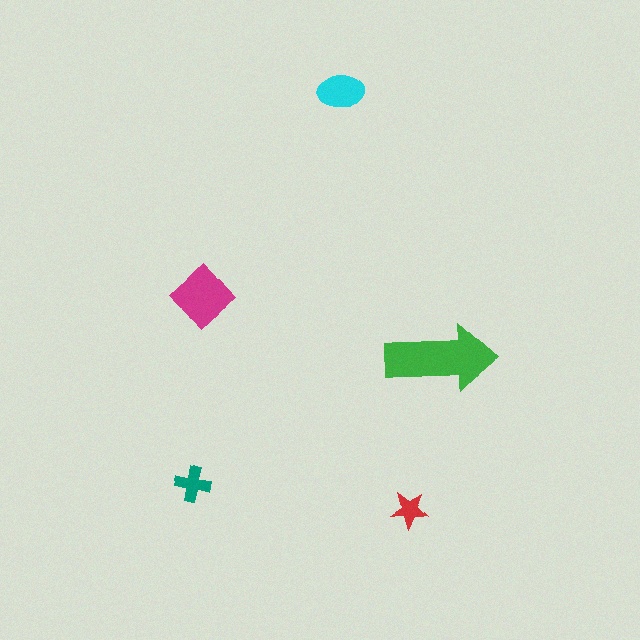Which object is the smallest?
The red star.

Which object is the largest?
The green arrow.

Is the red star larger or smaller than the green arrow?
Smaller.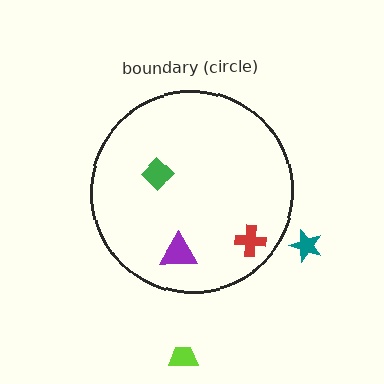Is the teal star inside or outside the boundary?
Outside.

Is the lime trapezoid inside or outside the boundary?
Outside.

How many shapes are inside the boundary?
3 inside, 2 outside.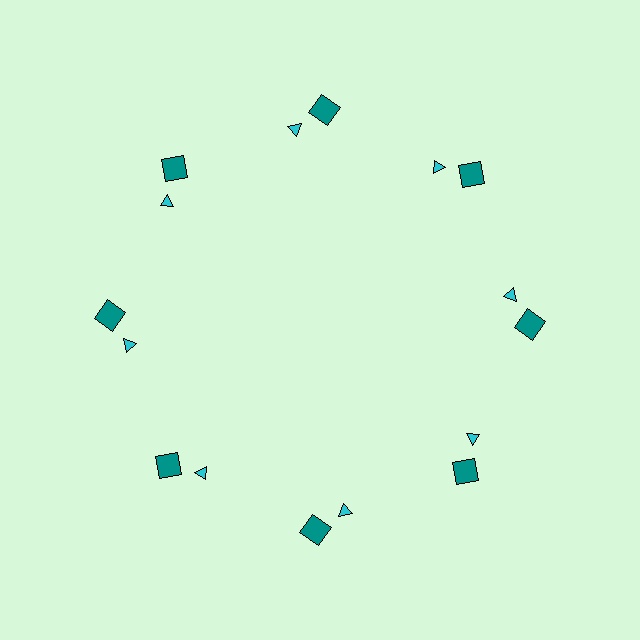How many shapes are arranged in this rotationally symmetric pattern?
There are 16 shapes, arranged in 8 groups of 2.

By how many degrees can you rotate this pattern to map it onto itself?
The pattern maps onto itself every 45 degrees of rotation.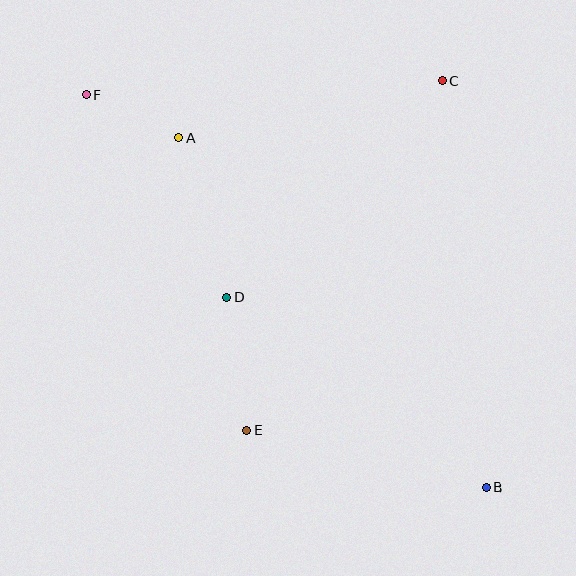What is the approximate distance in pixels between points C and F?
The distance between C and F is approximately 356 pixels.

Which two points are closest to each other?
Points A and F are closest to each other.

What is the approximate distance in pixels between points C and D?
The distance between C and D is approximately 306 pixels.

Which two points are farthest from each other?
Points B and F are farthest from each other.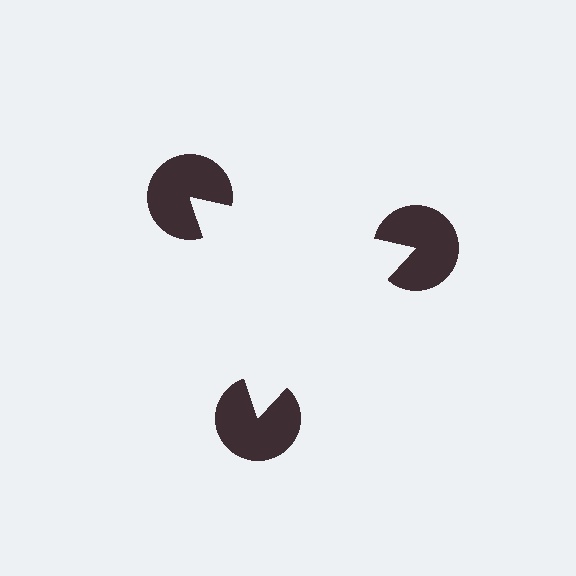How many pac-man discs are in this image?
There are 3 — one at each vertex of the illusory triangle.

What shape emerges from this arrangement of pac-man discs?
An illusory triangle — its edges are inferred from the aligned wedge cuts in the pac-man discs, not physically drawn.